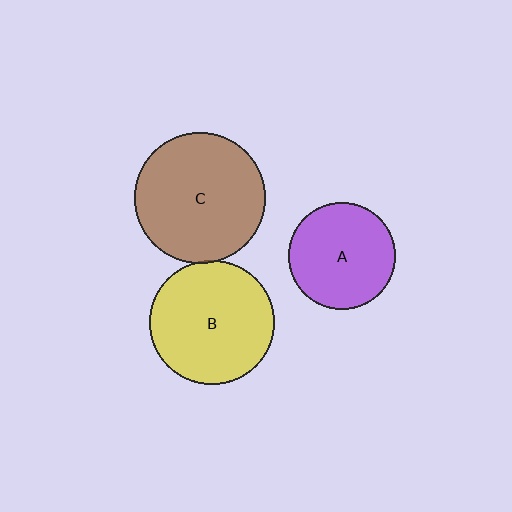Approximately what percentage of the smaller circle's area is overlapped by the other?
Approximately 5%.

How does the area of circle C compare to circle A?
Approximately 1.5 times.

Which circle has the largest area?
Circle C (brown).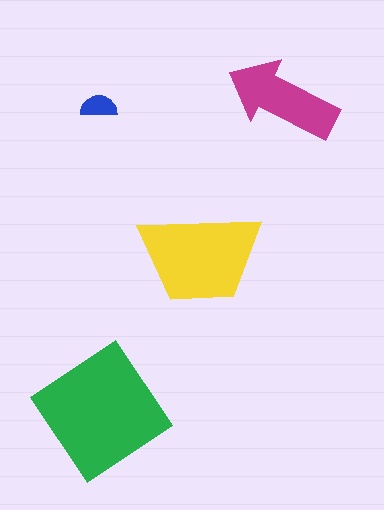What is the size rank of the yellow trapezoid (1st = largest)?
2nd.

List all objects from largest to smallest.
The green diamond, the yellow trapezoid, the magenta arrow, the blue semicircle.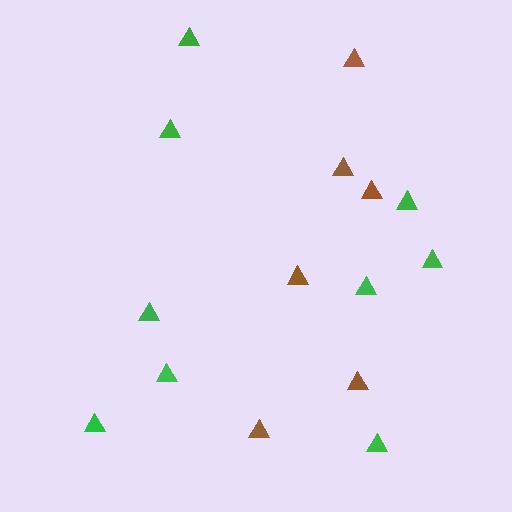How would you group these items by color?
There are 2 groups: one group of green triangles (9) and one group of brown triangles (6).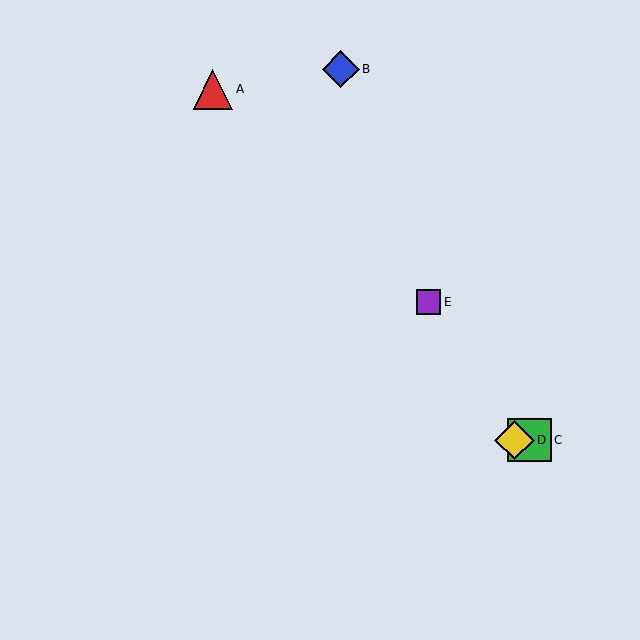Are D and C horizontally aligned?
Yes, both are at y≈440.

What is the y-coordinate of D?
Object D is at y≈440.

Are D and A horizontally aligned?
No, D is at y≈440 and A is at y≈90.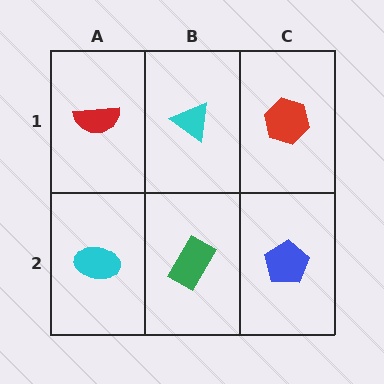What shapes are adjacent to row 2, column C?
A red hexagon (row 1, column C), a green rectangle (row 2, column B).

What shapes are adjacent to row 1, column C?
A blue pentagon (row 2, column C), a cyan triangle (row 1, column B).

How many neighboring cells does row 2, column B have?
3.